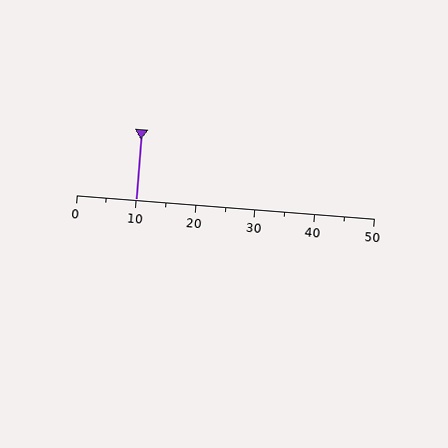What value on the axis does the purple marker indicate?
The marker indicates approximately 10.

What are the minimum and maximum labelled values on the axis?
The axis runs from 0 to 50.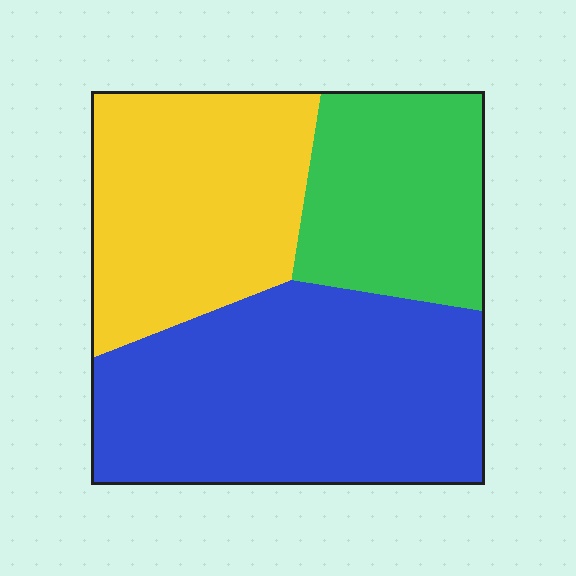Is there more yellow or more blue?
Blue.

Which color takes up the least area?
Green, at roughly 25%.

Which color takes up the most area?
Blue, at roughly 45%.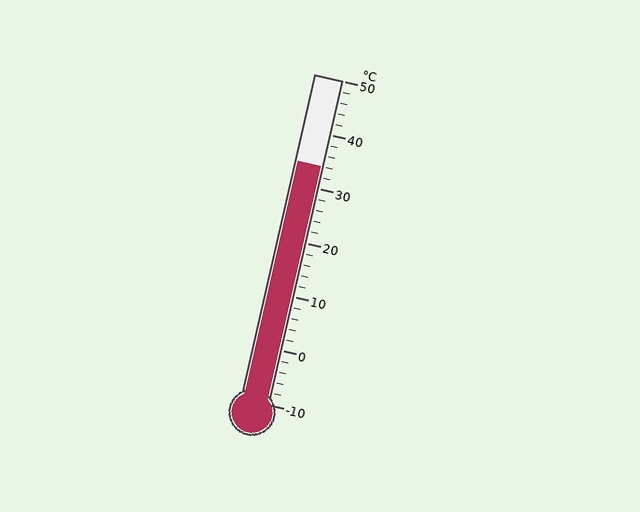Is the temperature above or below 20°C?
The temperature is above 20°C.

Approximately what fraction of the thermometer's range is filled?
The thermometer is filled to approximately 75% of its range.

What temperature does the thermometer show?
The thermometer shows approximately 34°C.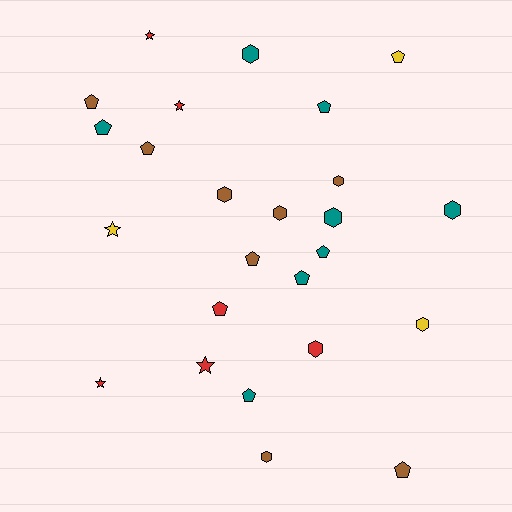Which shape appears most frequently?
Pentagon, with 11 objects.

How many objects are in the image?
There are 25 objects.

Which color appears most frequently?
Teal, with 8 objects.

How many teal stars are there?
There are no teal stars.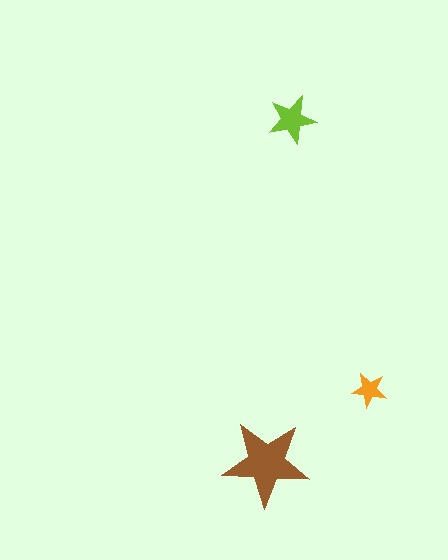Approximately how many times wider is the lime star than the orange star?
About 1.5 times wider.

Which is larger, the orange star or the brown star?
The brown one.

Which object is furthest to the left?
The brown star is leftmost.